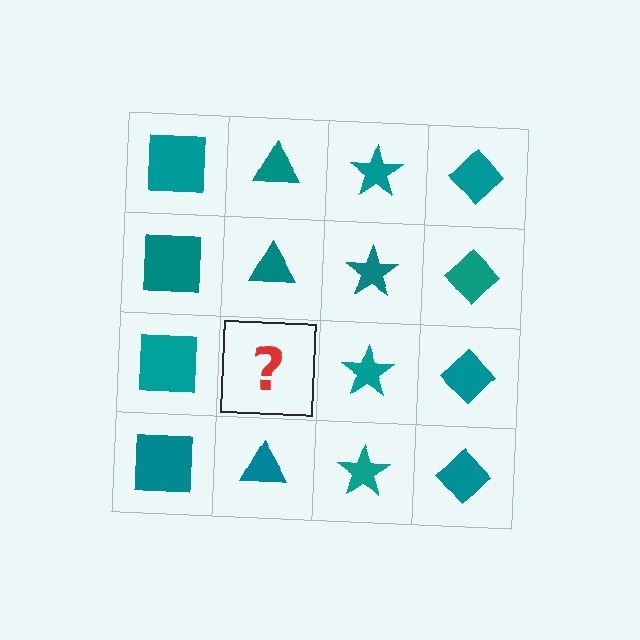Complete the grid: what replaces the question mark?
The question mark should be replaced with a teal triangle.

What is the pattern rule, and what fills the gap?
The rule is that each column has a consistent shape. The gap should be filled with a teal triangle.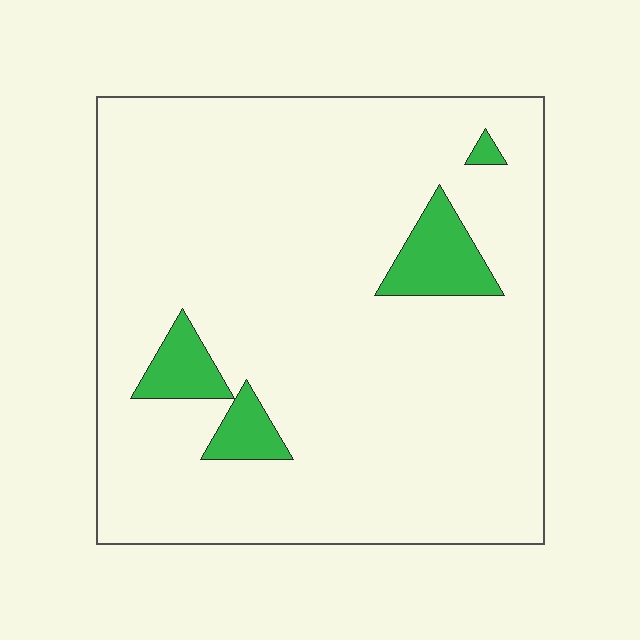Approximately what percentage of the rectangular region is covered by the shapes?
Approximately 10%.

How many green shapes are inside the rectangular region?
4.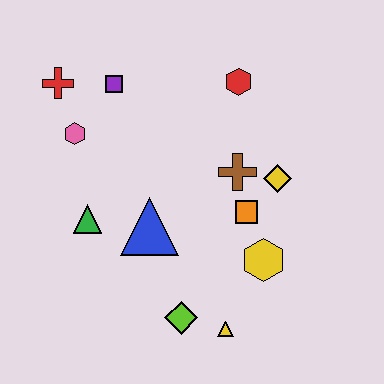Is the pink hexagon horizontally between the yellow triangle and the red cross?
Yes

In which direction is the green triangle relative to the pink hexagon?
The green triangle is below the pink hexagon.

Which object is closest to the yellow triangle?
The lime diamond is closest to the yellow triangle.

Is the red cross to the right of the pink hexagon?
No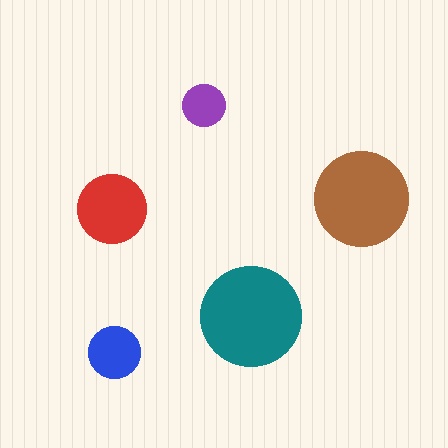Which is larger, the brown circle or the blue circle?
The brown one.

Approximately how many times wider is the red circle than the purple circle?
About 1.5 times wider.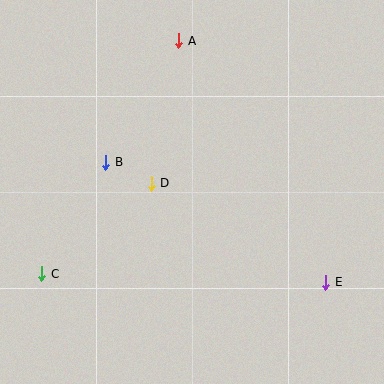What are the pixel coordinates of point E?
Point E is at (326, 282).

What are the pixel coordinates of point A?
Point A is at (179, 41).